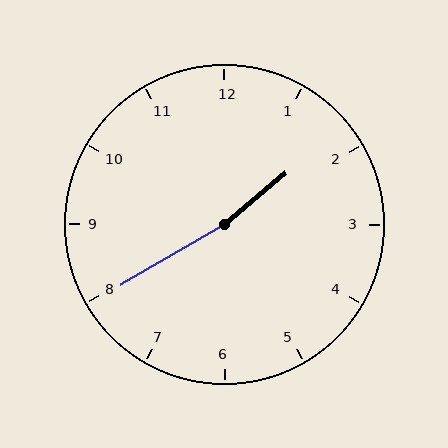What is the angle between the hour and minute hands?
Approximately 170 degrees.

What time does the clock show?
1:40.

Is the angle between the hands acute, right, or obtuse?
It is obtuse.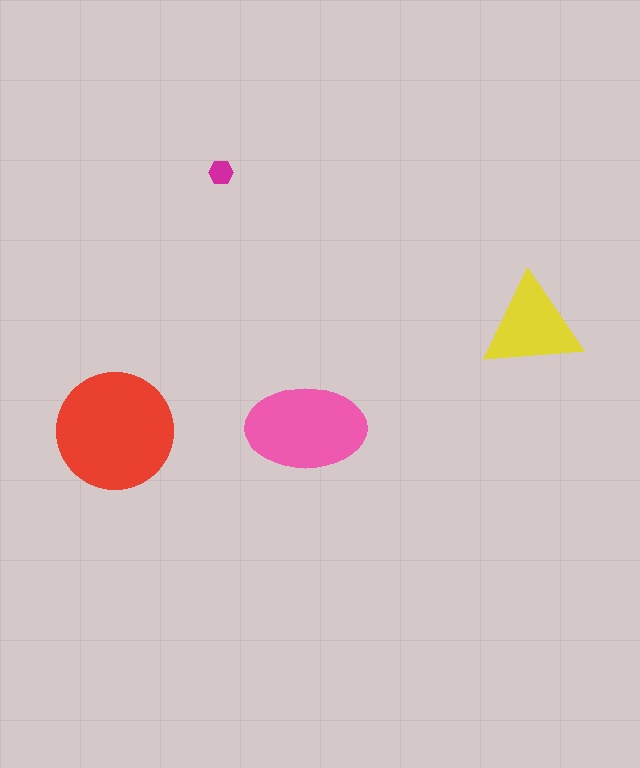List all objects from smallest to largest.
The magenta hexagon, the yellow triangle, the pink ellipse, the red circle.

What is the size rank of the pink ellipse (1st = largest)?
2nd.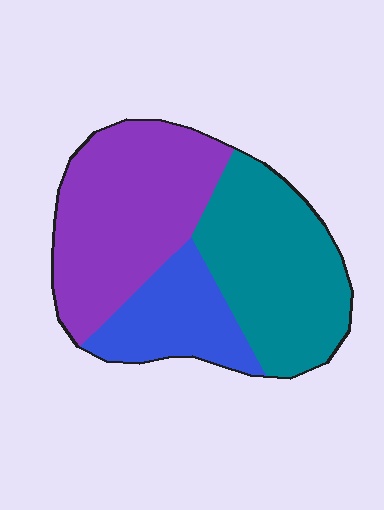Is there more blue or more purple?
Purple.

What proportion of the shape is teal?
Teal takes up about three eighths (3/8) of the shape.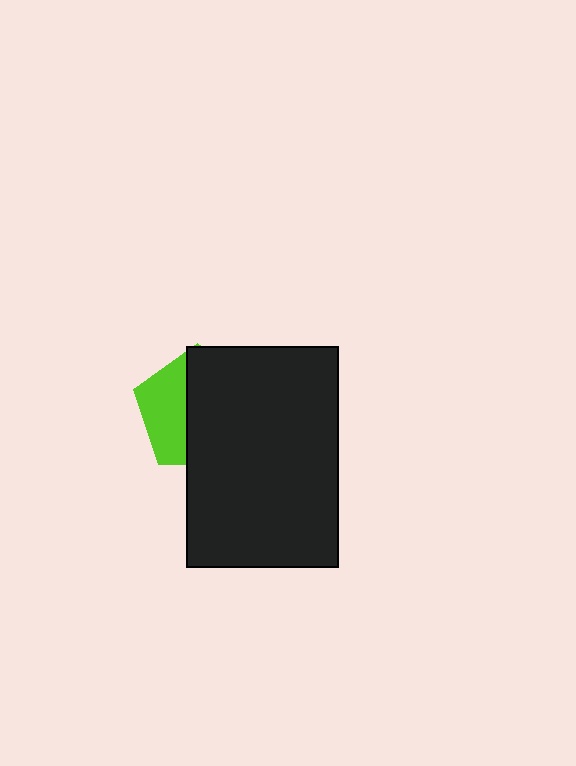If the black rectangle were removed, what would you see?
You would see the complete lime pentagon.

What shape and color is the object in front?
The object in front is a black rectangle.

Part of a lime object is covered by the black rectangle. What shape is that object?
It is a pentagon.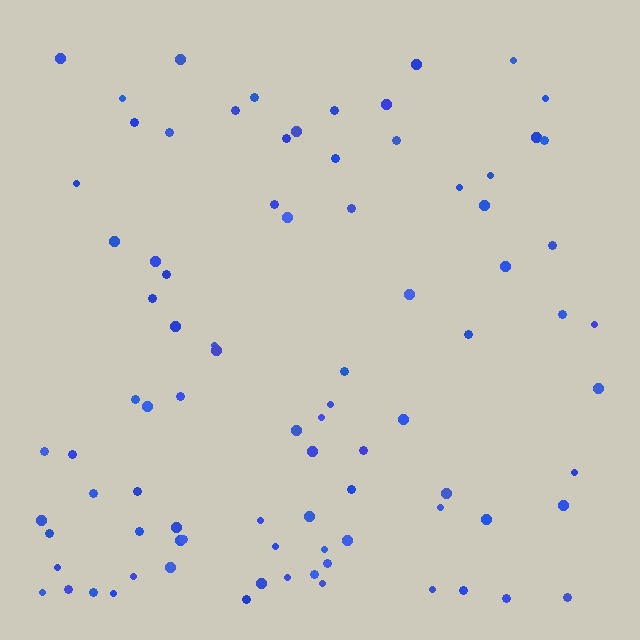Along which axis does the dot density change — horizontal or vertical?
Vertical.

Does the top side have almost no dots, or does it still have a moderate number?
Still a moderate number, just noticeably fewer than the bottom.